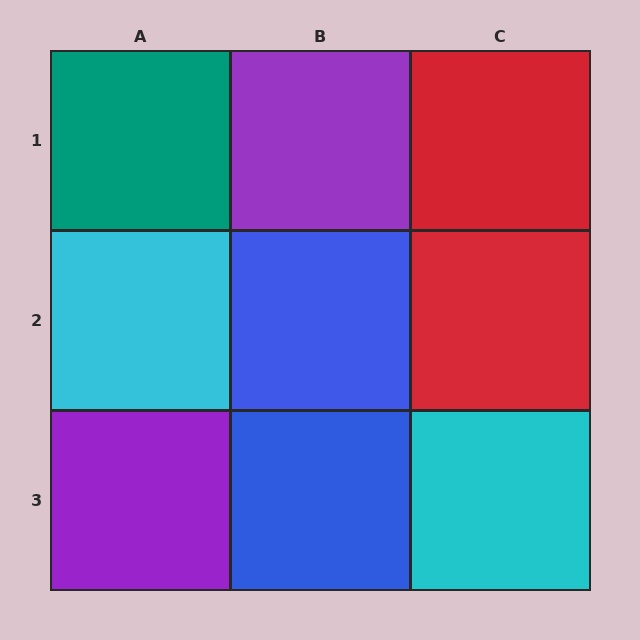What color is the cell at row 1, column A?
Teal.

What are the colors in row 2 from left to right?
Cyan, blue, red.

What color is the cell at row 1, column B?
Purple.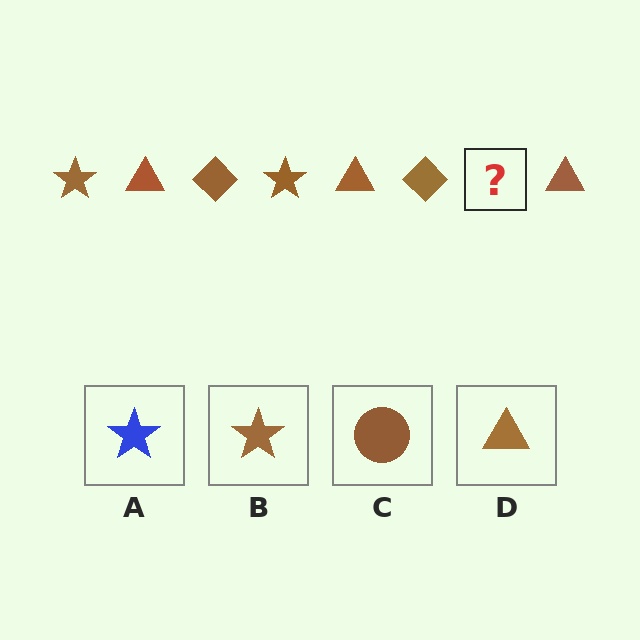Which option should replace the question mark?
Option B.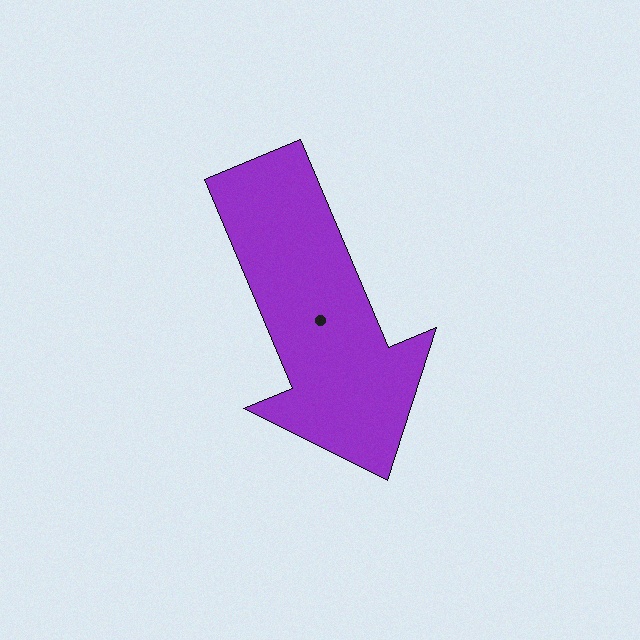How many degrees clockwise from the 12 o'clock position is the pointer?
Approximately 157 degrees.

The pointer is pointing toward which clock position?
Roughly 5 o'clock.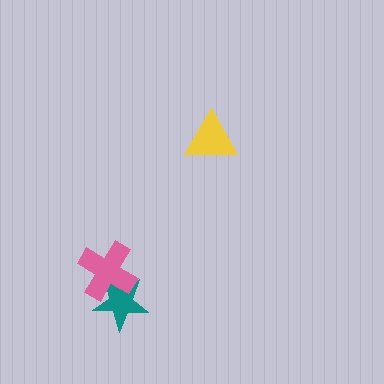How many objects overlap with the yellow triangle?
0 objects overlap with the yellow triangle.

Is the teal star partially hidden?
Yes, it is partially covered by another shape.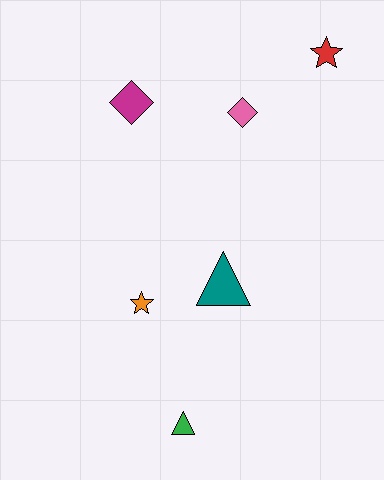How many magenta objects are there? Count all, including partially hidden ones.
There is 1 magenta object.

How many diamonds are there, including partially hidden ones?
There are 2 diamonds.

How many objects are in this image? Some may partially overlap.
There are 6 objects.